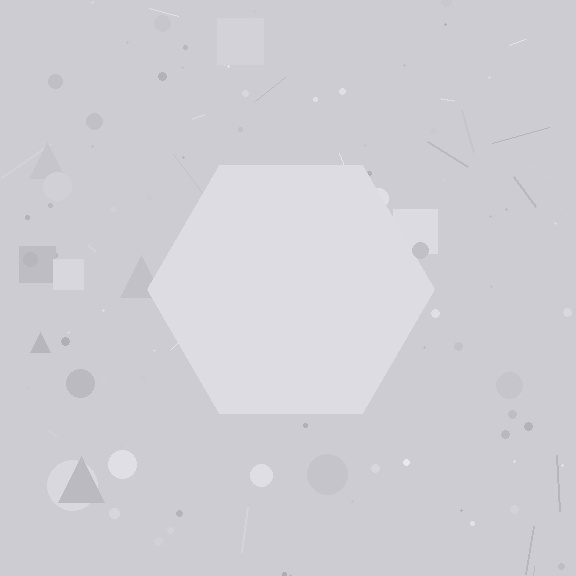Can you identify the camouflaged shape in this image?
The camouflaged shape is a hexagon.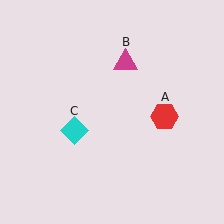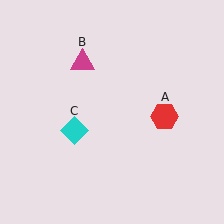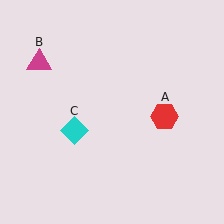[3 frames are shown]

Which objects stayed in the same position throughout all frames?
Red hexagon (object A) and cyan diamond (object C) remained stationary.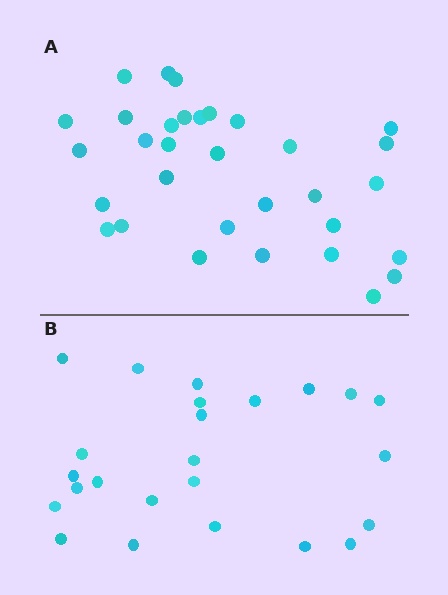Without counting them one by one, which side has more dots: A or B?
Region A (the top region) has more dots.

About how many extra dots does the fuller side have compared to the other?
Region A has roughly 8 or so more dots than region B.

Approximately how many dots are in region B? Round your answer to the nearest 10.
About 20 dots. (The exact count is 24, which rounds to 20.)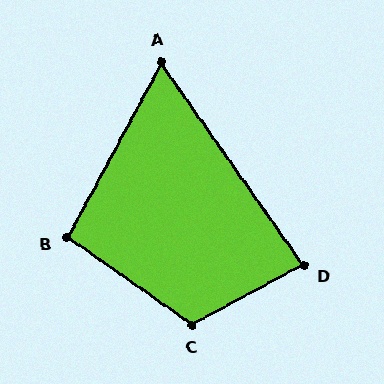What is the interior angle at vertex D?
Approximately 83 degrees (acute).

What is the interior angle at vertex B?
Approximately 97 degrees (obtuse).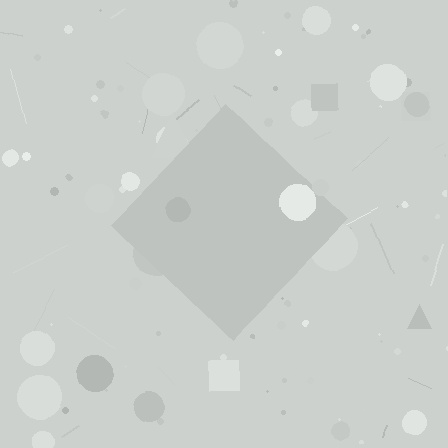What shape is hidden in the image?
A diamond is hidden in the image.